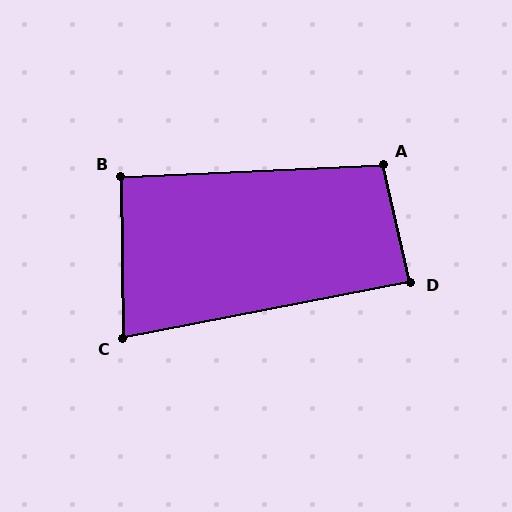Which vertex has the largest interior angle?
A, at approximately 100 degrees.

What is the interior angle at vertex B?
Approximately 92 degrees (approximately right).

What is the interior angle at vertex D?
Approximately 88 degrees (approximately right).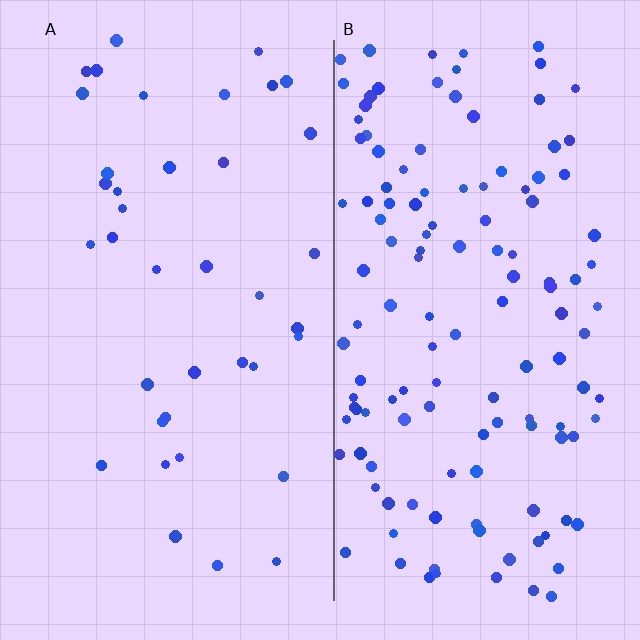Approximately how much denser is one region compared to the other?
Approximately 3.4× — region B over region A.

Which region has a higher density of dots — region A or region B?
B (the right).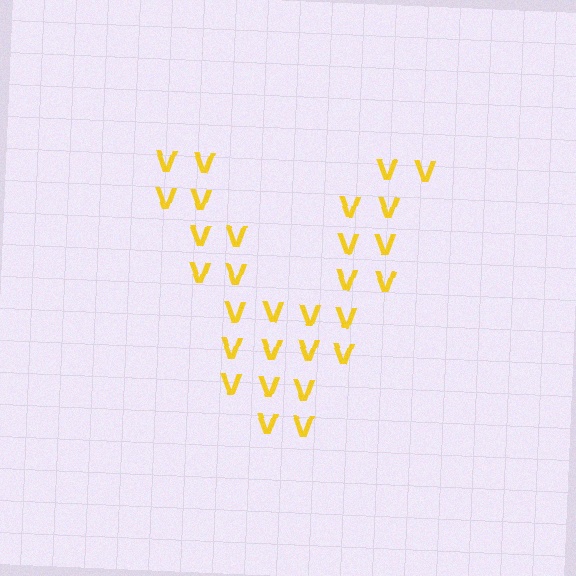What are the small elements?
The small elements are letter V's.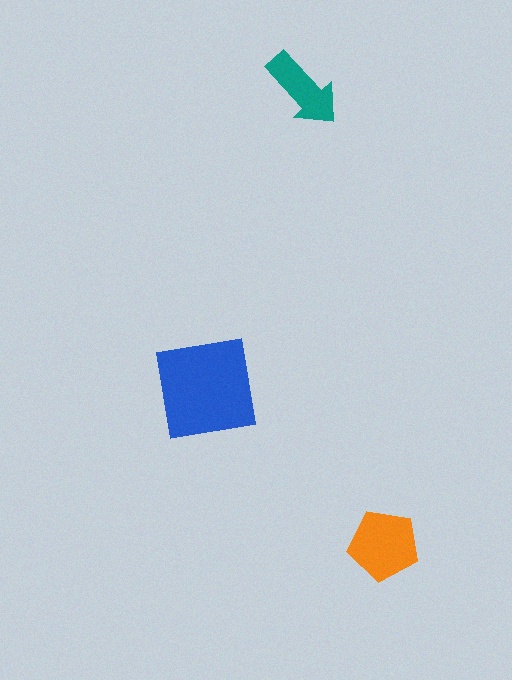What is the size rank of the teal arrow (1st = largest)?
3rd.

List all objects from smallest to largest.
The teal arrow, the orange pentagon, the blue square.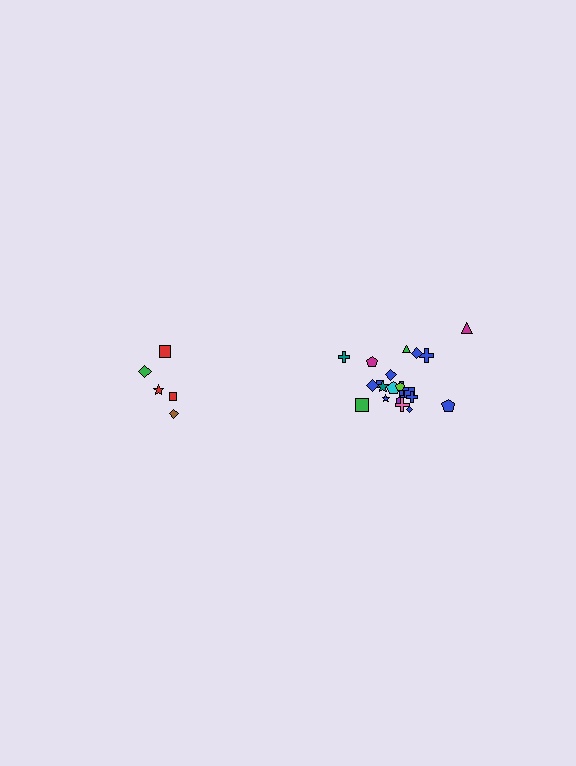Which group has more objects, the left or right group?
The right group.